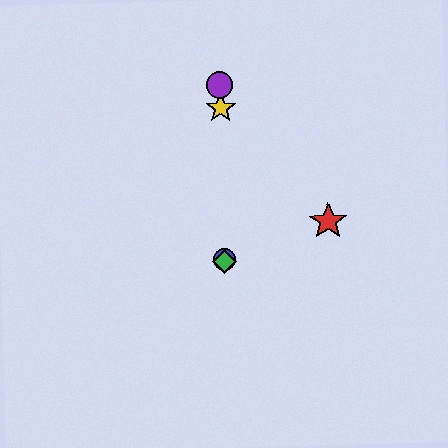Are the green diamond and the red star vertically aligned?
No, the green diamond is at x≈225 and the red star is at x≈328.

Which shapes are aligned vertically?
The blue circle, the green diamond, the yellow star, the purple circle are aligned vertically.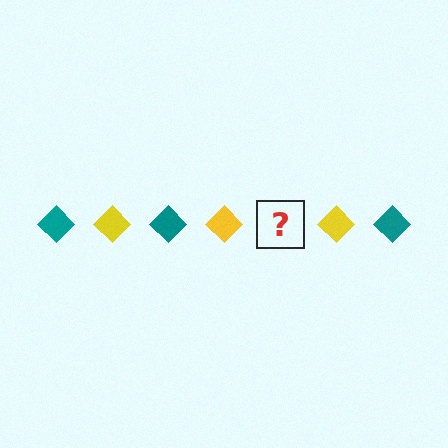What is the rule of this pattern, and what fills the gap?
The rule is that the pattern cycles through teal, yellow diamonds. The gap should be filled with a teal diamond.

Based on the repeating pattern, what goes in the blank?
The blank should be a teal diamond.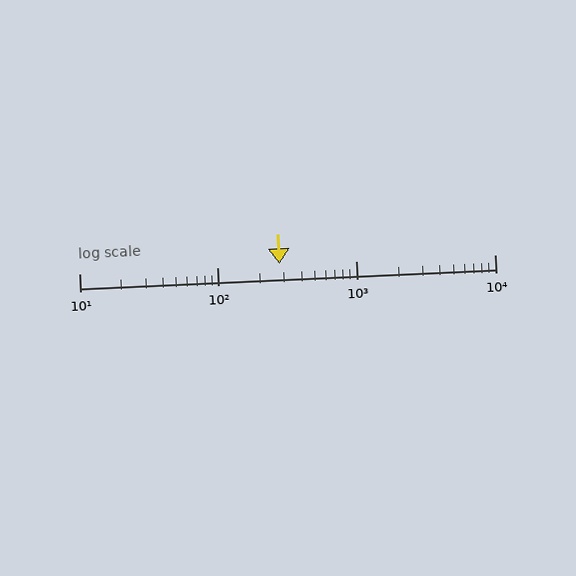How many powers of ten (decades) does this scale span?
The scale spans 3 decades, from 10 to 10000.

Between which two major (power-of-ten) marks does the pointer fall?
The pointer is between 100 and 1000.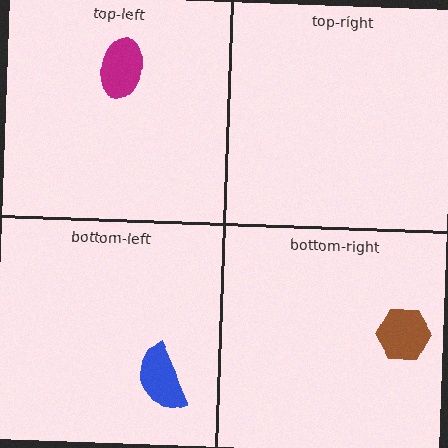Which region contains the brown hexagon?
The bottom-right region.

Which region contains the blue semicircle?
The bottom-left region.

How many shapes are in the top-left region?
1.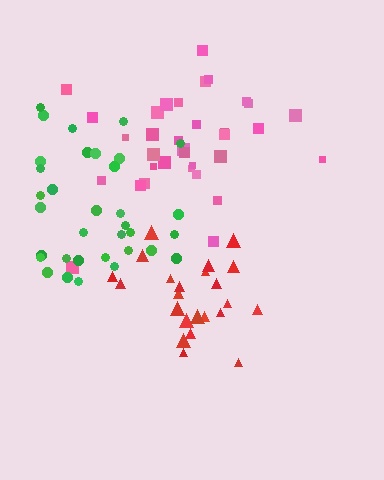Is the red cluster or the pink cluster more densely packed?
Red.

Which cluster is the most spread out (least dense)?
Green.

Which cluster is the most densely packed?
Red.